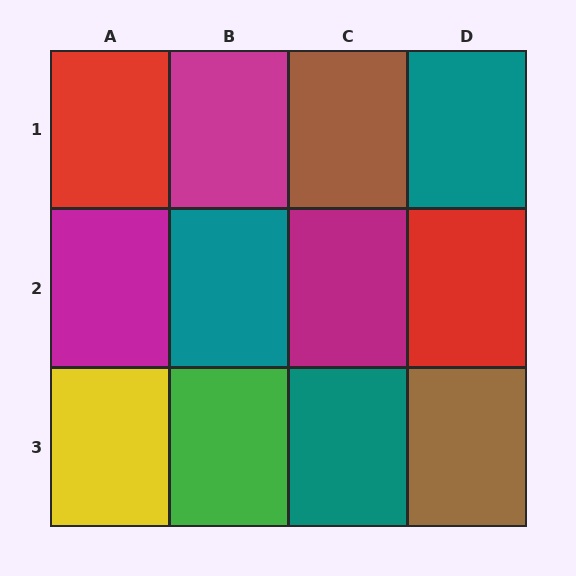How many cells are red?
2 cells are red.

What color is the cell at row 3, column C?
Teal.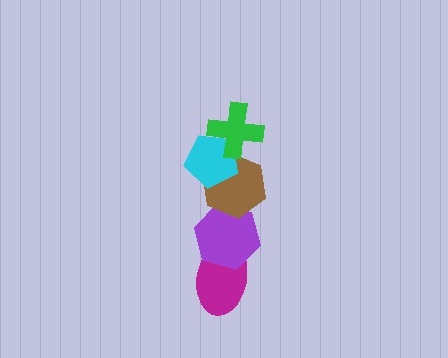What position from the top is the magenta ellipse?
The magenta ellipse is 5th from the top.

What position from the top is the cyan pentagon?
The cyan pentagon is 2nd from the top.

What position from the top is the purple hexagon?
The purple hexagon is 4th from the top.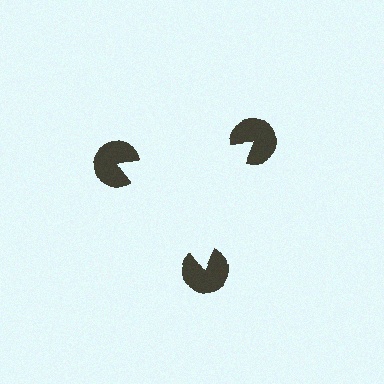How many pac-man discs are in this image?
There are 3 — one at each vertex of the illusory triangle.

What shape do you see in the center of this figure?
An illusory triangle — its edges are inferred from the aligned wedge cuts in the pac-man discs, not physically drawn.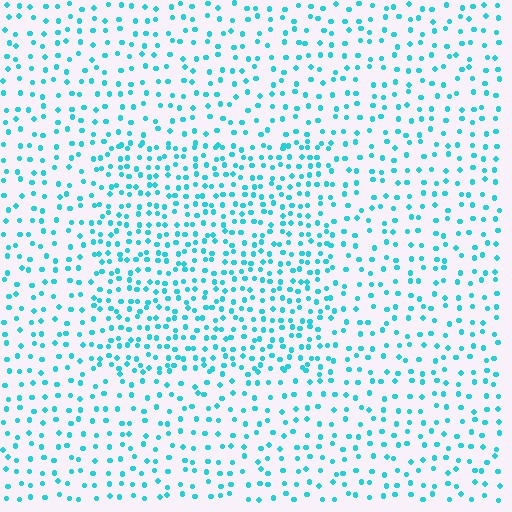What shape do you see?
I see a rectangle.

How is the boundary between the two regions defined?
The boundary is defined by a change in element density (approximately 1.7x ratio). All elements are the same color, size, and shape.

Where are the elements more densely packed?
The elements are more densely packed inside the rectangle boundary.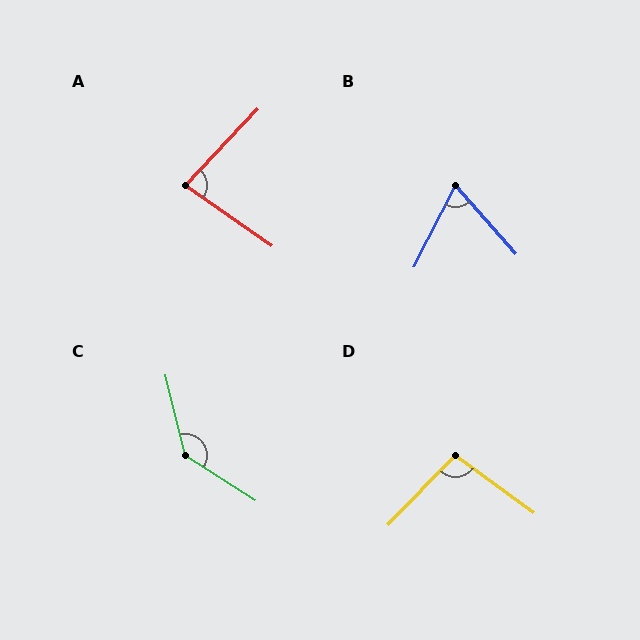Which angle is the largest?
C, at approximately 136 degrees.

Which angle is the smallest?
B, at approximately 68 degrees.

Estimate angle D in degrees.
Approximately 98 degrees.